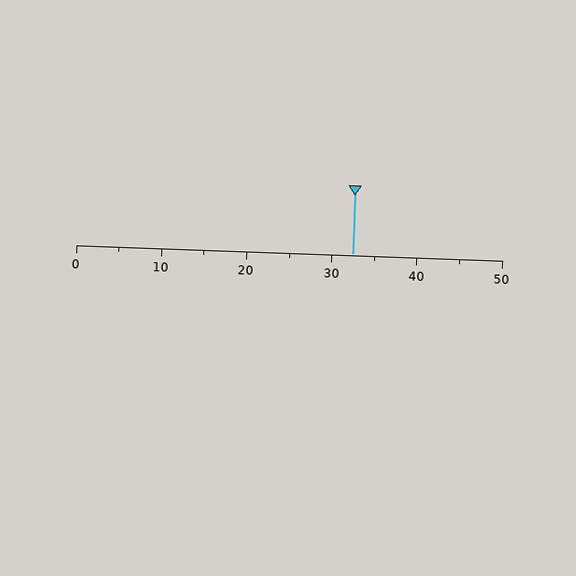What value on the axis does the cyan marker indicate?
The marker indicates approximately 32.5.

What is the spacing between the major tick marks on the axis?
The major ticks are spaced 10 apart.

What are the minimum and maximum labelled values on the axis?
The axis runs from 0 to 50.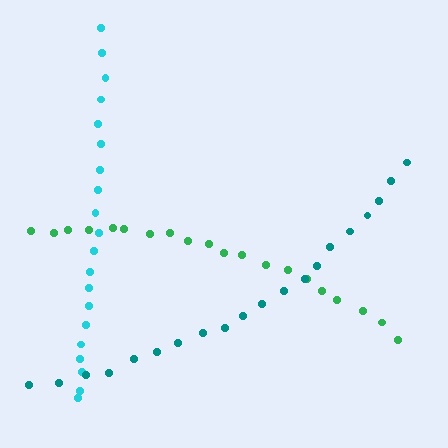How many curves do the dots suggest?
There are 3 distinct paths.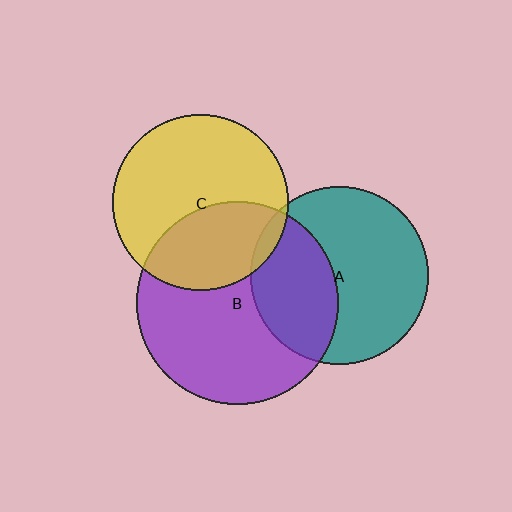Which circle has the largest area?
Circle B (purple).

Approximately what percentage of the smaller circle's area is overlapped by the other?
Approximately 35%.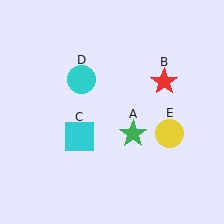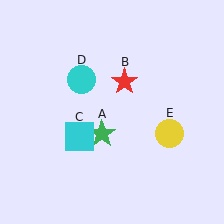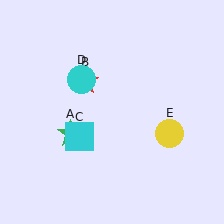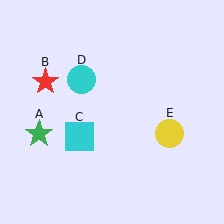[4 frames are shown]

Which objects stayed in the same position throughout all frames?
Cyan square (object C) and cyan circle (object D) and yellow circle (object E) remained stationary.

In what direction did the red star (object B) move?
The red star (object B) moved left.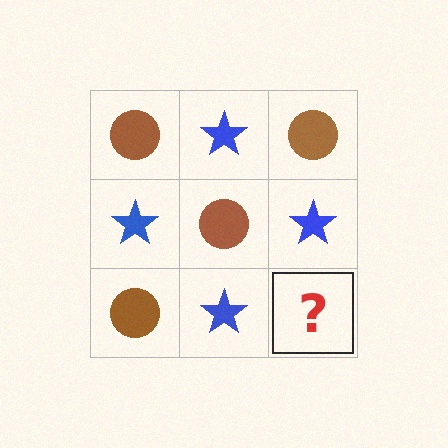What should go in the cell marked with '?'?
The missing cell should contain a brown circle.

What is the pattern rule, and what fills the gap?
The rule is that it alternates brown circle and blue star in a checkerboard pattern. The gap should be filled with a brown circle.